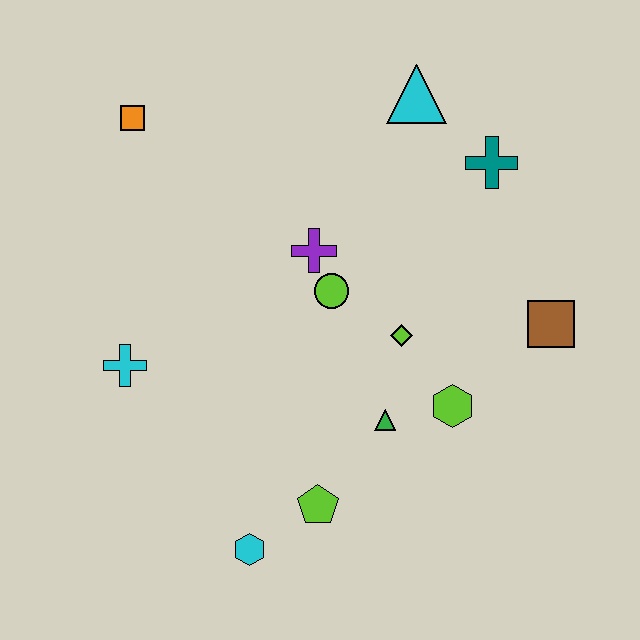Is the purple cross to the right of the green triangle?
No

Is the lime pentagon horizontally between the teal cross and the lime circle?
No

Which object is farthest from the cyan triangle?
The cyan hexagon is farthest from the cyan triangle.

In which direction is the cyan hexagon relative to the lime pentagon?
The cyan hexagon is to the left of the lime pentagon.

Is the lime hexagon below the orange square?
Yes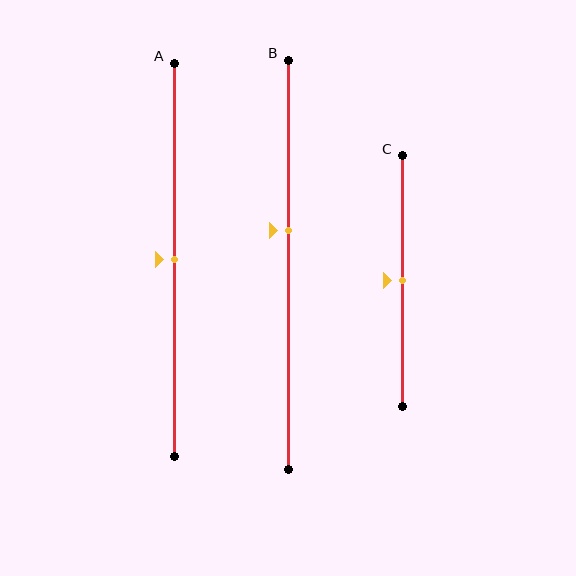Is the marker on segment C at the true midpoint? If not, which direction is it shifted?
Yes, the marker on segment C is at the true midpoint.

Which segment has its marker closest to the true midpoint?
Segment A has its marker closest to the true midpoint.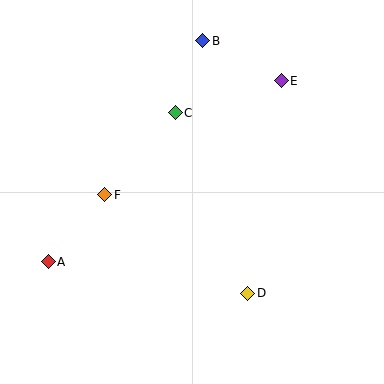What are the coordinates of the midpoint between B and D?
The midpoint between B and D is at (225, 167).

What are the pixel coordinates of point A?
Point A is at (48, 262).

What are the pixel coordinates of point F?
Point F is at (105, 195).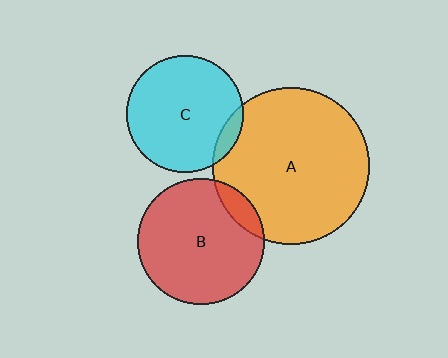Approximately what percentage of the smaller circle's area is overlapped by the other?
Approximately 10%.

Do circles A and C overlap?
Yes.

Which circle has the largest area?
Circle A (orange).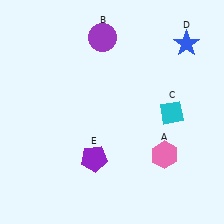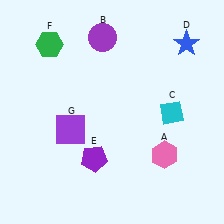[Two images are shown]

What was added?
A green hexagon (F), a purple square (G) were added in Image 2.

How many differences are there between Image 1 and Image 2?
There are 2 differences between the two images.